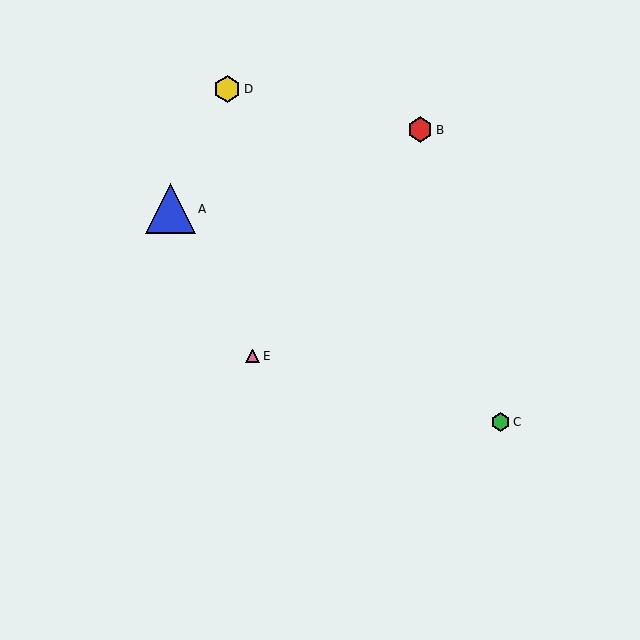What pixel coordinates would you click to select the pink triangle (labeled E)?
Click at (253, 356) to select the pink triangle E.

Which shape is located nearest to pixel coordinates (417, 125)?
The red hexagon (labeled B) at (420, 130) is nearest to that location.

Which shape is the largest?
The blue triangle (labeled A) is the largest.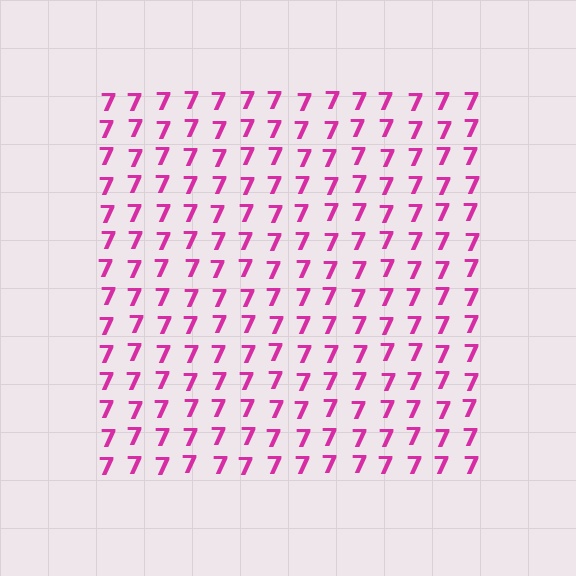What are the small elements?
The small elements are digit 7's.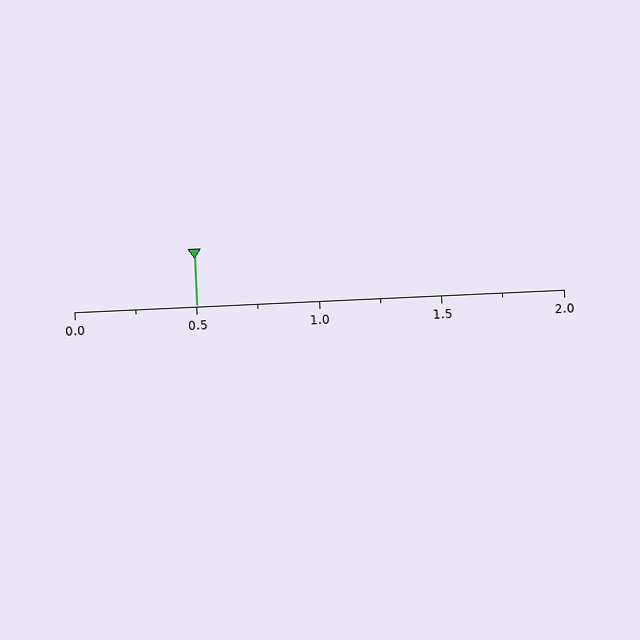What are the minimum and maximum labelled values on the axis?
The axis runs from 0.0 to 2.0.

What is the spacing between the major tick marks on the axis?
The major ticks are spaced 0.5 apart.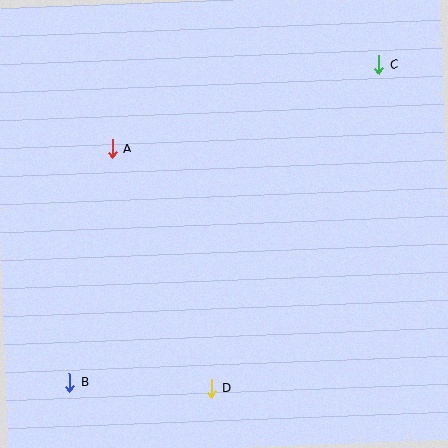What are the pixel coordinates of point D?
Point D is at (211, 389).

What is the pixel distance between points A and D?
The distance between A and D is 259 pixels.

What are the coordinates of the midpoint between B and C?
The midpoint between B and C is at (224, 224).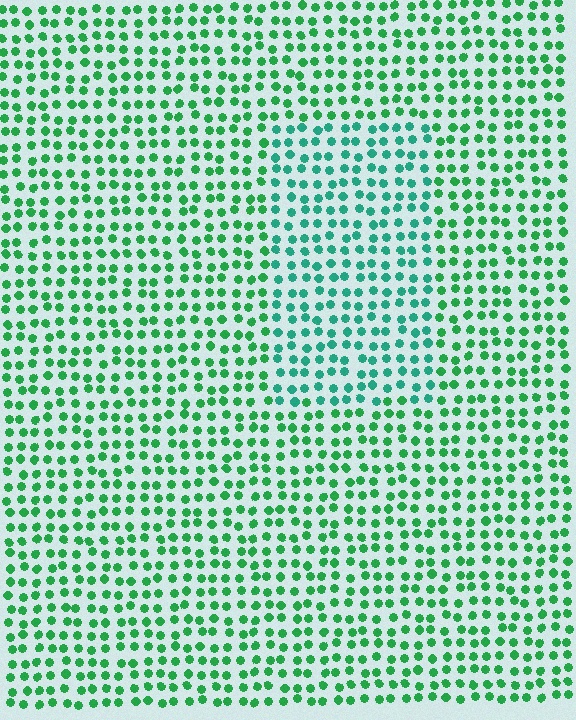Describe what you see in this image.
The image is filled with small green elements in a uniform arrangement. A rectangle-shaped region is visible where the elements are tinted to a slightly different hue, forming a subtle color boundary.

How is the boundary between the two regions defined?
The boundary is defined purely by a slight shift in hue (about 28 degrees). Spacing, size, and orientation are identical on both sides.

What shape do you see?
I see a rectangle.